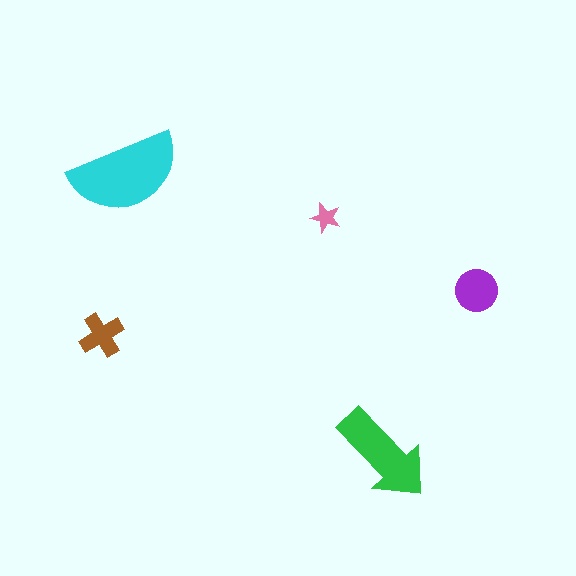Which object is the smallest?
The pink star.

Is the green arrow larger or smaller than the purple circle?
Larger.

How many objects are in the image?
There are 5 objects in the image.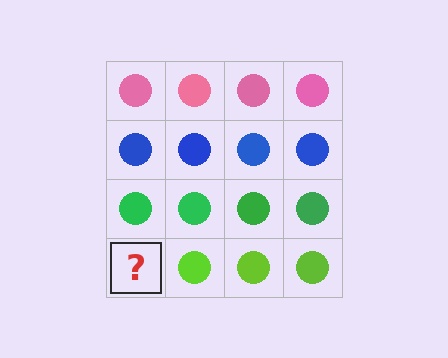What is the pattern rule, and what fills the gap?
The rule is that each row has a consistent color. The gap should be filled with a lime circle.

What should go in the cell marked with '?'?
The missing cell should contain a lime circle.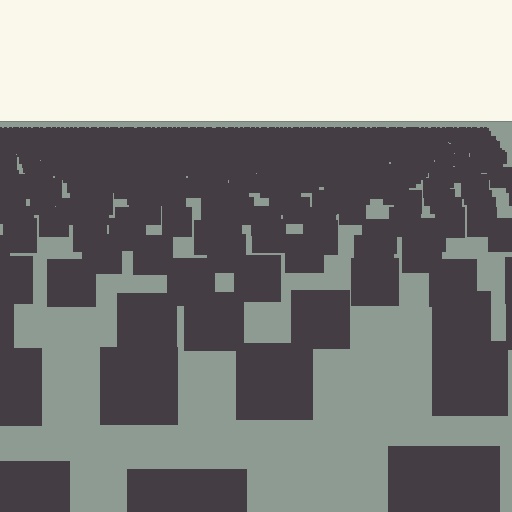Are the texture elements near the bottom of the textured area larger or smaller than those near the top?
Larger. Near the bottom, elements are closer to the viewer and appear at a bigger on-screen size.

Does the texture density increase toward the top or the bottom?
Density increases toward the top.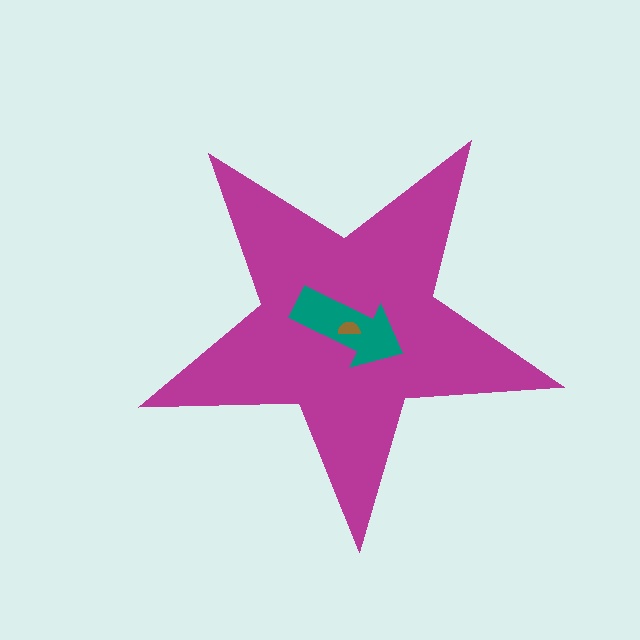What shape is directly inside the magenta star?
The teal arrow.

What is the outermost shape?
The magenta star.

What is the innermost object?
The brown semicircle.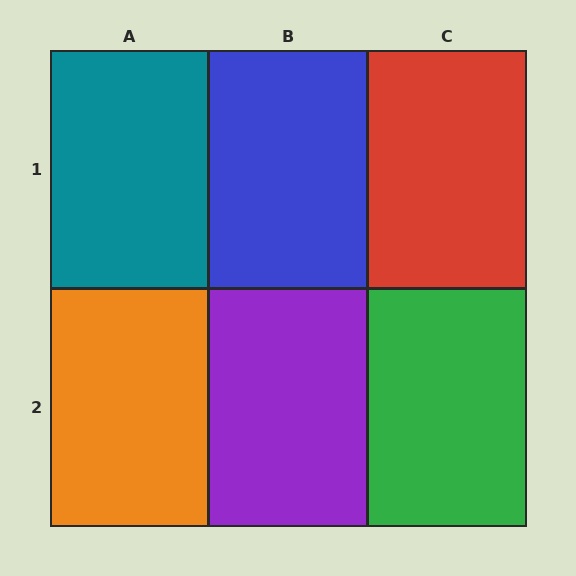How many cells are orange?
1 cell is orange.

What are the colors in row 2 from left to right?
Orange, purple, green.